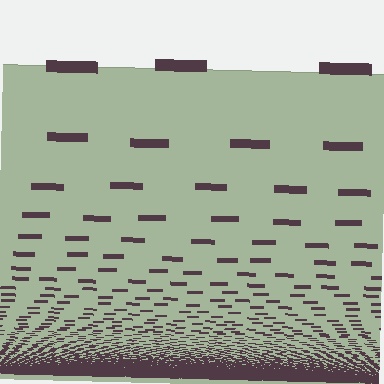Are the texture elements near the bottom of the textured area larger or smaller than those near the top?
Smaller. The gradient is inverted — elements near the bottom are smaller and denser.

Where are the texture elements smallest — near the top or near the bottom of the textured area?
Near the bottom.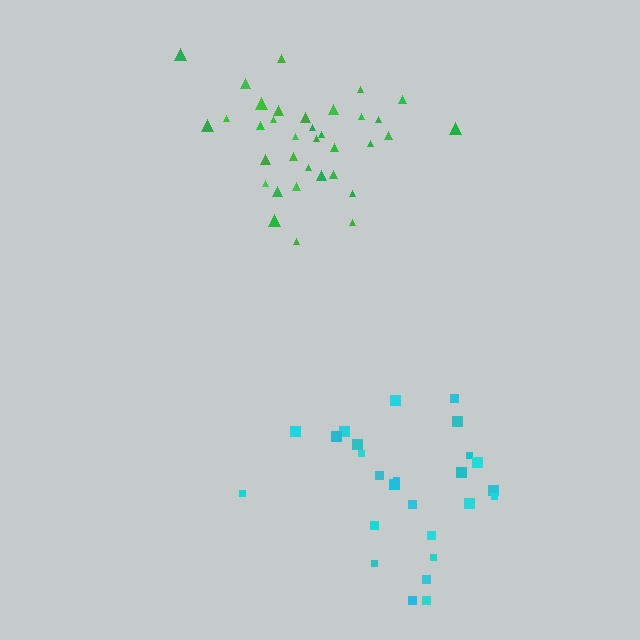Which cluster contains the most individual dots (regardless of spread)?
Green (35).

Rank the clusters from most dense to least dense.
green, cyan.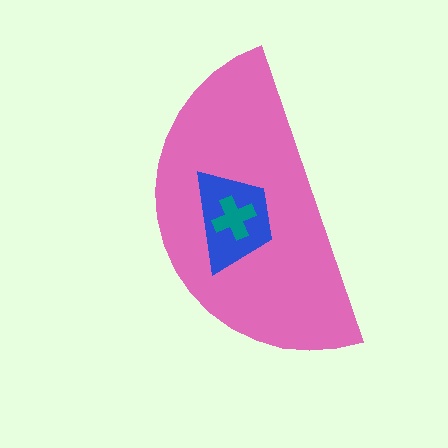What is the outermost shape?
The pink semicircle.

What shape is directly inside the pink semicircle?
The blue trapezoid.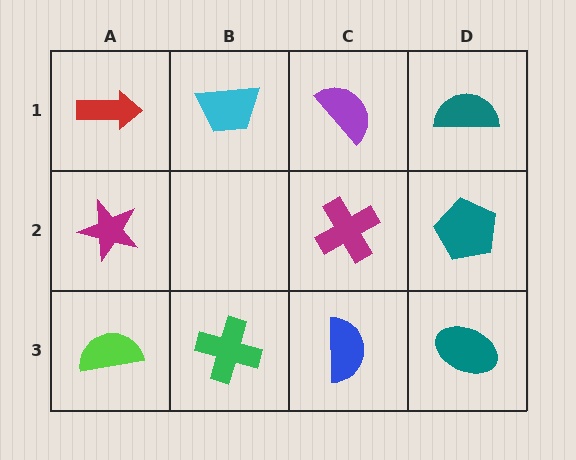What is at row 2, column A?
A magenta star.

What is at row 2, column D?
A teal pentagon.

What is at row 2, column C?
A magenta cross.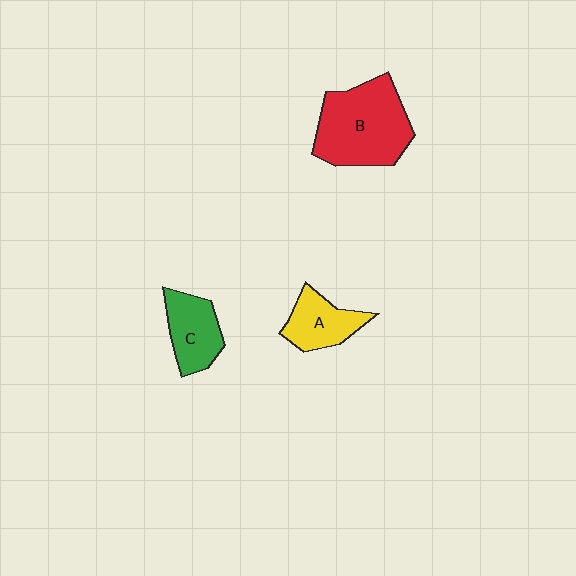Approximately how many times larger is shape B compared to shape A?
Approximately 2.0 times.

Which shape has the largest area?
Shape B (red).